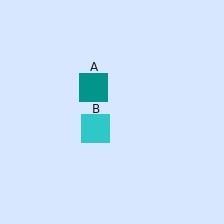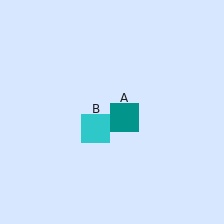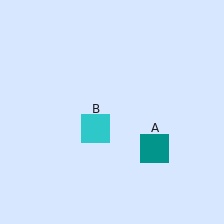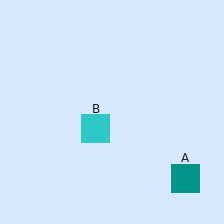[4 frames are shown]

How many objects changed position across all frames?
1 object changed position: teal square (object A).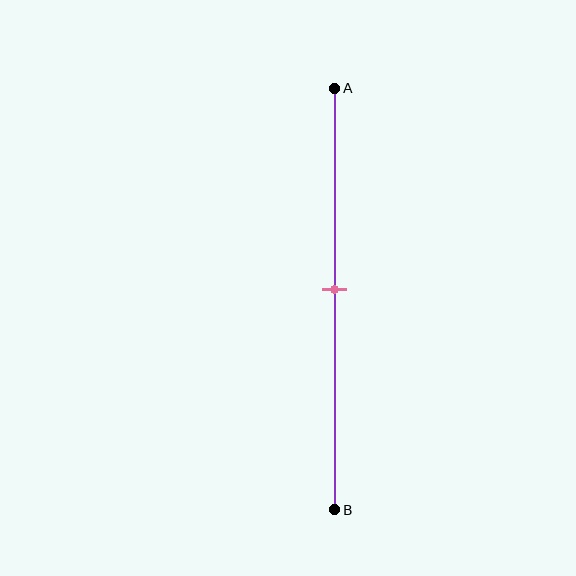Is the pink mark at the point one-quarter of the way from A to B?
No, the mark is at about 50% from A, not at the 25% one-quarter point.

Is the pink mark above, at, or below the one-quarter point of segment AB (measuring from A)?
The pink mark is below the one-quarter point of segment AB.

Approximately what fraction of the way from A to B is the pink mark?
The pink mark is approximately 50% of the way from A to B.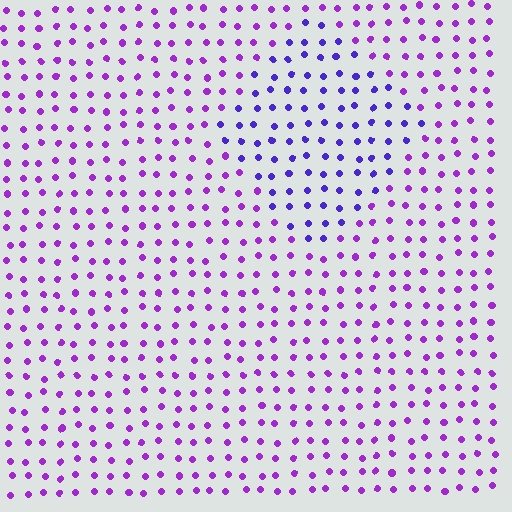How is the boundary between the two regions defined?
The boundary is defined purely by a slight shift in hue (about 32 degrees). Spacing, size, and orientation are identical on both sides.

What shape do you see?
I see a diamond.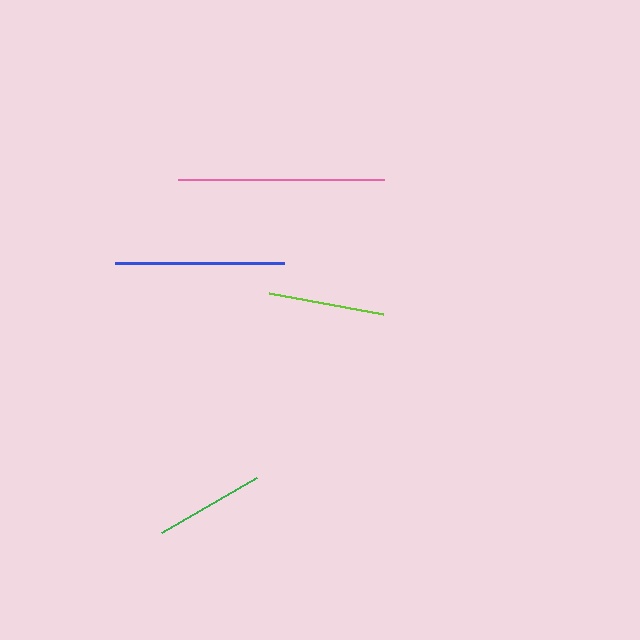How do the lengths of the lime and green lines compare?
The lime and green lines are approximately the same length.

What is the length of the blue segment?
The blue segment is approximately 169 pixels long.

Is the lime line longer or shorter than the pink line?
The pink line is longer than the lime line.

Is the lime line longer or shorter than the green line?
The lime line is longer than the green line.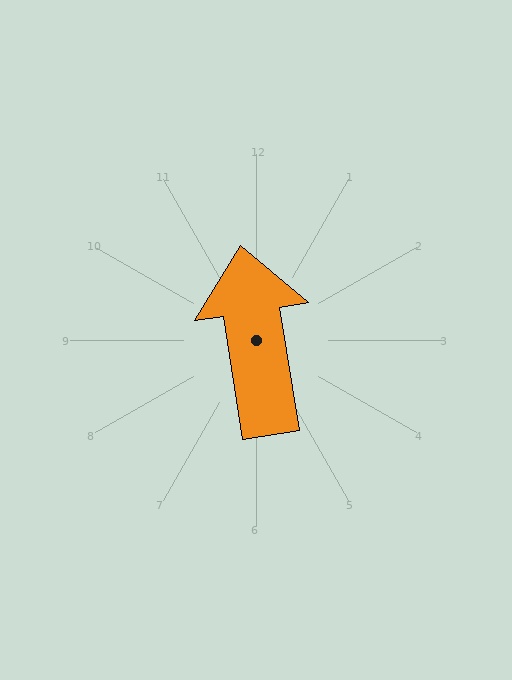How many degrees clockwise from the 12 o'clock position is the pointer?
Approximately 351 degrees.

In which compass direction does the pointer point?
North.